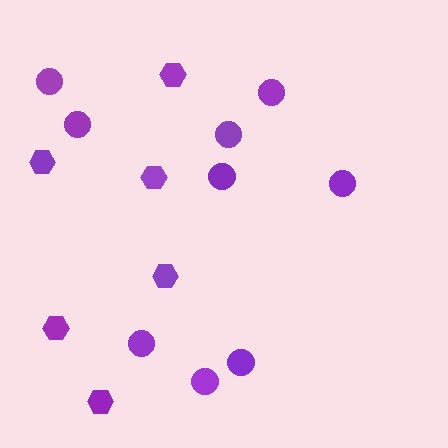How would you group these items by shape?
There are 2 groups: one group of hexagons (6) and one group of circles (9).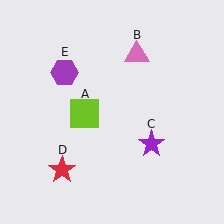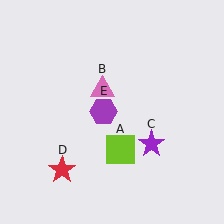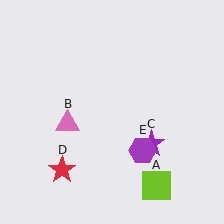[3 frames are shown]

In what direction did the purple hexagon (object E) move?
The purple hexagon (object E) moved down and to the right.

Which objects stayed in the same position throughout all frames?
Purple star (object C) and red star (object D) remained stationary.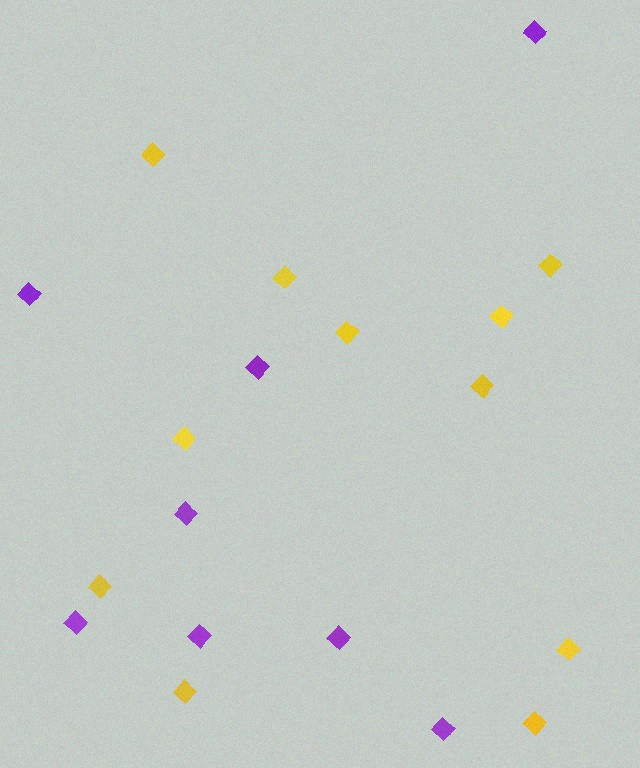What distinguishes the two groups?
There are 2 groups: one group of yellow diamonds (11) and one group of purple diamonds (8).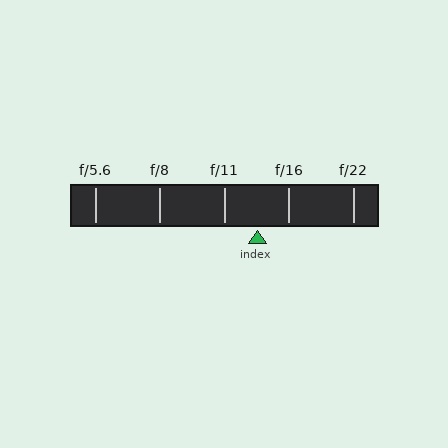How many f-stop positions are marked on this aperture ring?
There are 5 f-stop positions marked.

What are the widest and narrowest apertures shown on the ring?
The widest aperture shown is f/5.6 and the narrowest is f/22.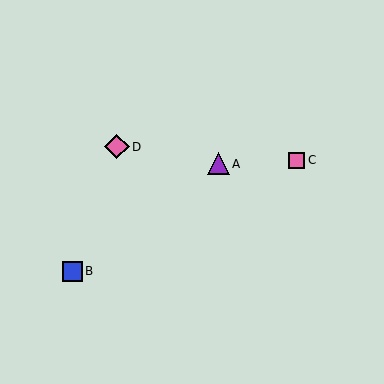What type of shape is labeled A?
Shape A is a purple triangle.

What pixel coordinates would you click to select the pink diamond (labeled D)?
Click at (117, 147) to select the pink diamond D.